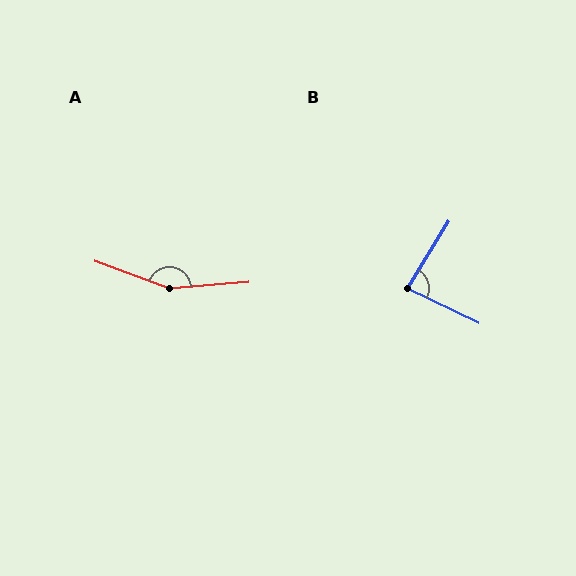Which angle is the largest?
A, at approximately 155 degrees.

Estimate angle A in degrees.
Approximately 155 degrees.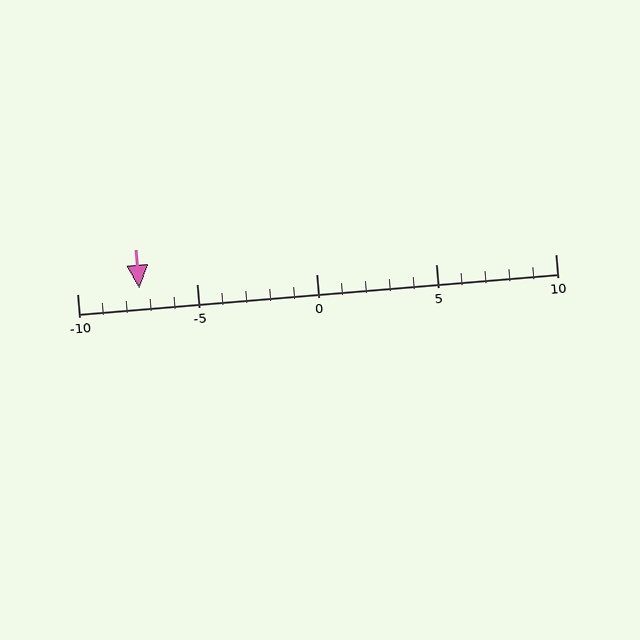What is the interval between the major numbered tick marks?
The major tick marks are spaced 5 units apart.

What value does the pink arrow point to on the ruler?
The pink arrow points to approximately -7.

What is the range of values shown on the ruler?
The ruler shows values from -10 to 10.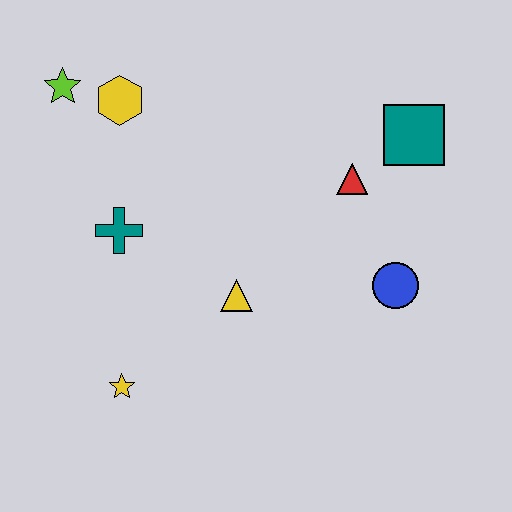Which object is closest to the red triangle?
The teal square is closest to the red triangle.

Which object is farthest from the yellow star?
The teal square is farthest from the yellow star.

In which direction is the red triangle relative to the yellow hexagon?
The red triangle is to the right of the yellow hexagon.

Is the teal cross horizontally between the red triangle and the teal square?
No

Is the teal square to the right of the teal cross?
Yes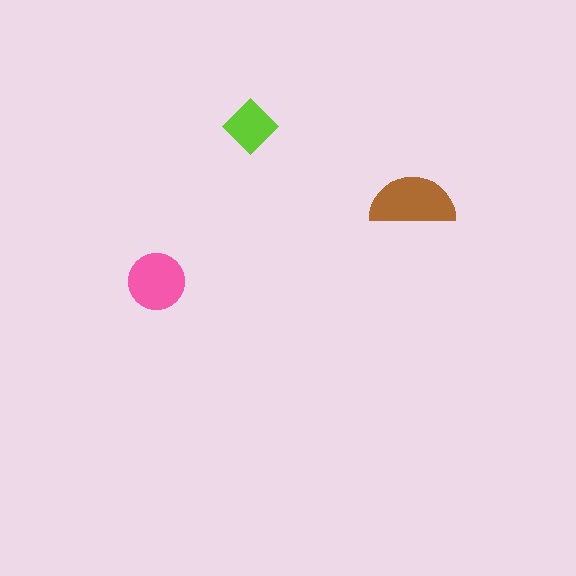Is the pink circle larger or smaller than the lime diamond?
Larger.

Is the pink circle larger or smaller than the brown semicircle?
Smaller.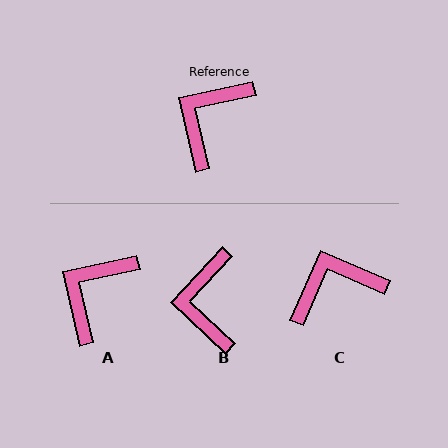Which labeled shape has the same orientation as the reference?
A.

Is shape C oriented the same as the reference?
No, it is off by about 36 degrees.